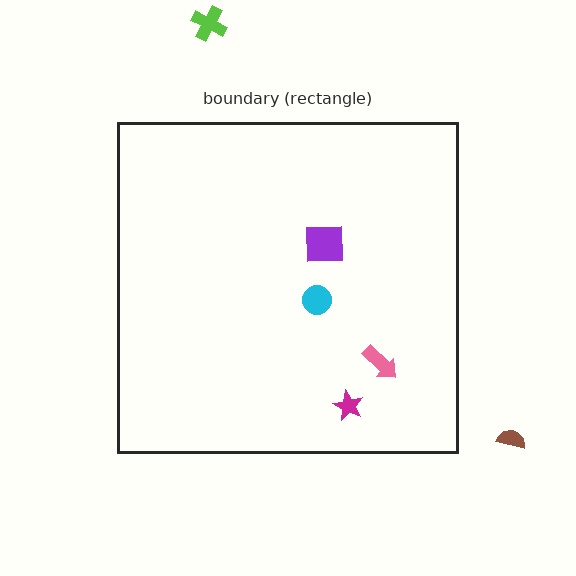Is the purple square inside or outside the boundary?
Inside.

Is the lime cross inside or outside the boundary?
Outside.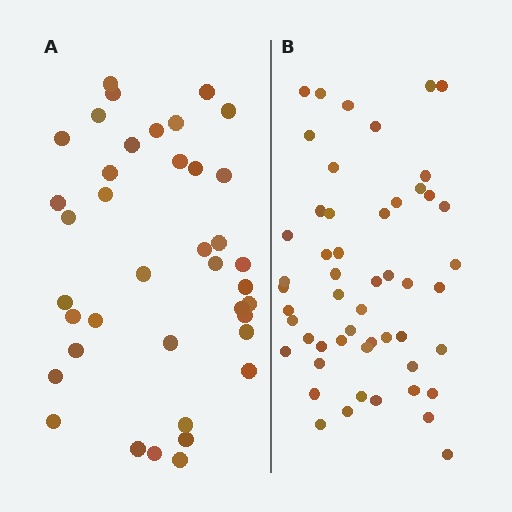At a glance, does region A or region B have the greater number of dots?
Region B (the right region) has more dots.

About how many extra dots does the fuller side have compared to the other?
Region B has approximately 15 more dots than region A.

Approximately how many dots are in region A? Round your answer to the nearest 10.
About 40 dots. (The exact count is 39, which rounds to 40.)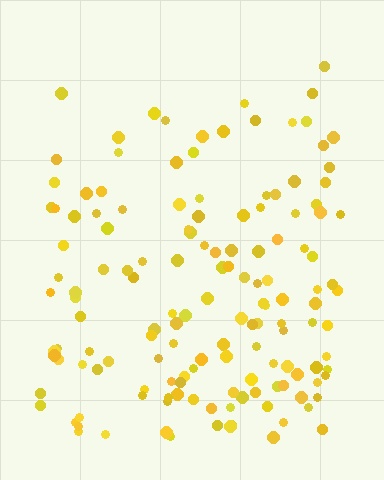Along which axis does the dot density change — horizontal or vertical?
Vertical.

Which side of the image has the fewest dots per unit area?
The top.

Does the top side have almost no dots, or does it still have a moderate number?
Still a moderate number, just noticeably fewer than the bottom.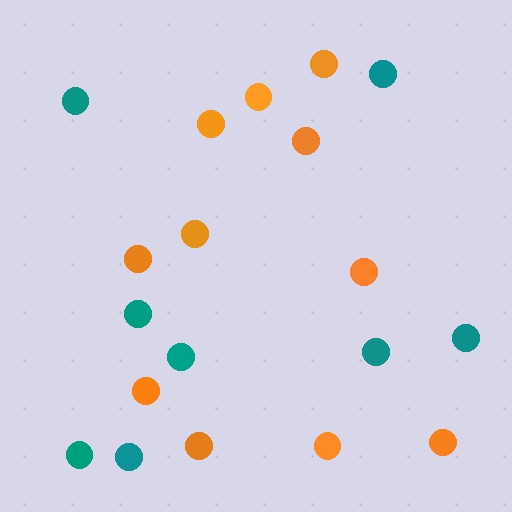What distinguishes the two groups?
There are 2 groups: one group of orange circles (11) and one group of teal circles (8).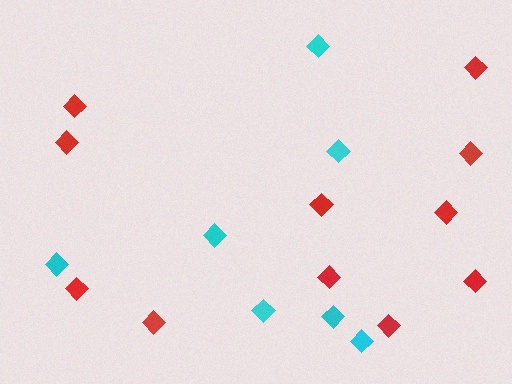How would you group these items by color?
There are 2 groups: one group of red diamonds (11) and one group of cyan diamonds (7).